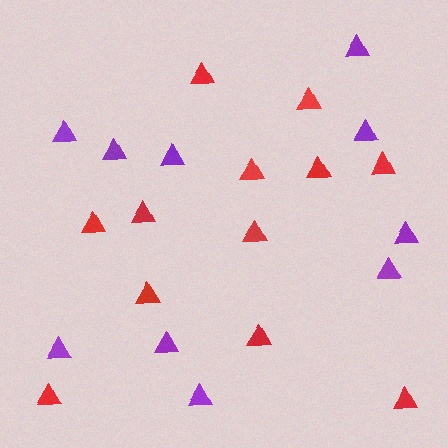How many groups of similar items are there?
There are 2 groups: one group of red triangles (12) and one group of purple triangles (10).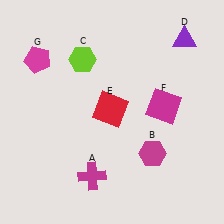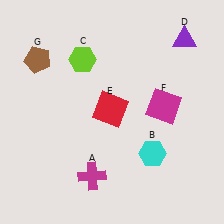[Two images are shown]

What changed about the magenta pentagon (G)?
In Image 1, G is magenta. In Image 2, it changed to brown.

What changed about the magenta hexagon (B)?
In Image 1, B is magenta. In Image 2, it changed to cyan.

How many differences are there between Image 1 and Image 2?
There are 2 differences between the two images.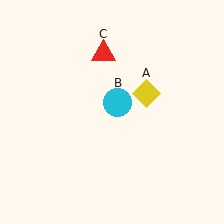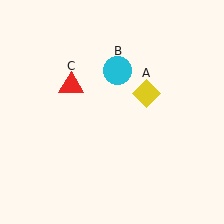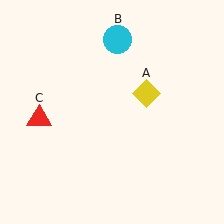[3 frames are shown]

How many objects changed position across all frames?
2 objects changed position: cyan circle (object B), red triangle (object C).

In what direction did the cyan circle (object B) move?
The cyan circle (object B) moved up.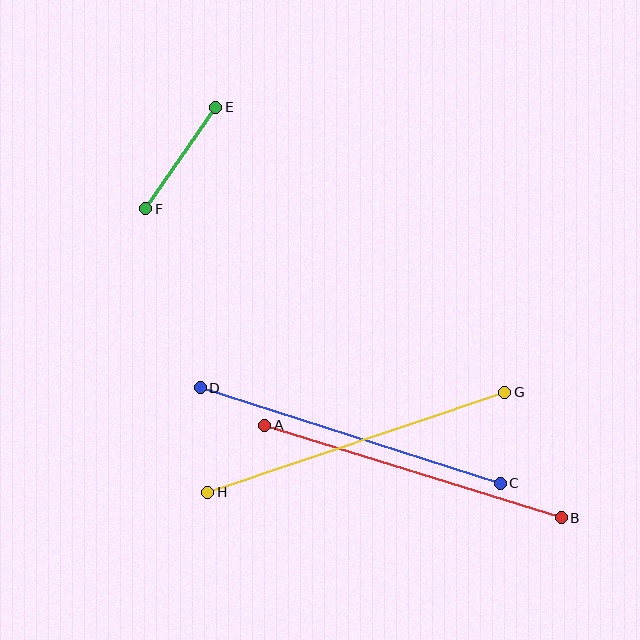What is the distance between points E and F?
The distance is approximately 123 pixels.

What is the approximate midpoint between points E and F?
The midpoint is at approximately (181, 158) pixels.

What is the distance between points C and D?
The distance is approximately 315 pixels.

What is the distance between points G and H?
The distance is approximately 313 pixels.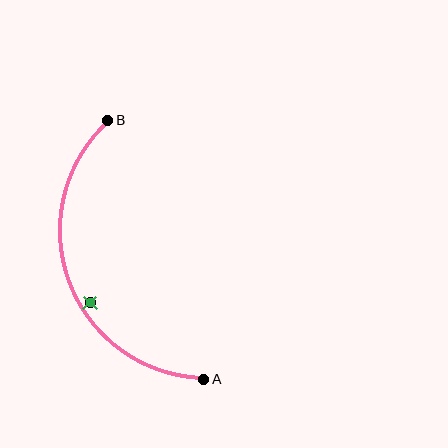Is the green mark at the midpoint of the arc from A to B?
No — the green mark does not lie on the arc at all. It sits slightly inside the curve.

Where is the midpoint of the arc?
The arc midpoint is the point on the curve farthest from the straight line joining A and B. It sits to the left of that line.